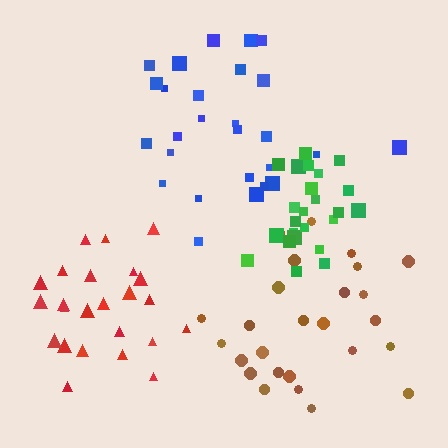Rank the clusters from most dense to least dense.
green, red, blue, brown.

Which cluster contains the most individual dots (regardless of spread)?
Blue (29).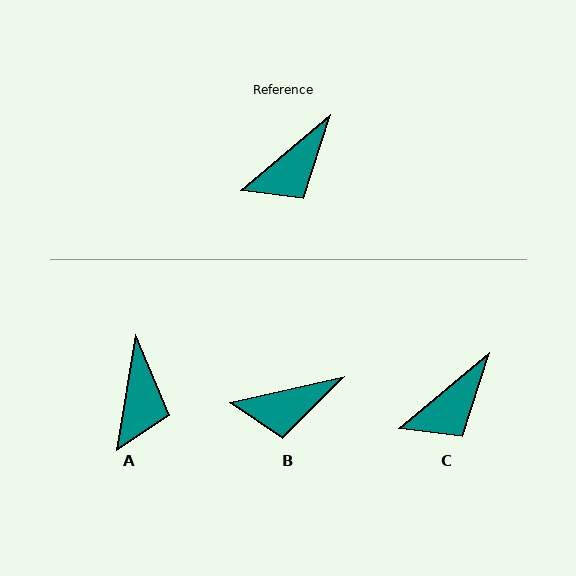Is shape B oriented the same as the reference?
No, it is off by about 27 degrees.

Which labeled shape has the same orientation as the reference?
C.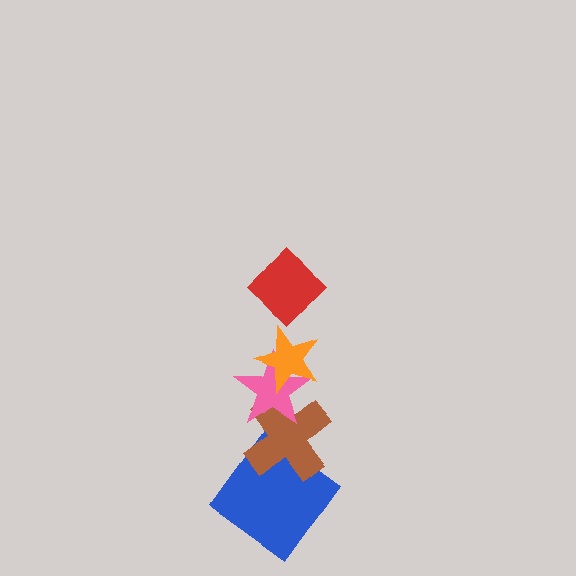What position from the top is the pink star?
The pink star is 3rd from the top.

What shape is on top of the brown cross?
The pink star is on top of the brown cross.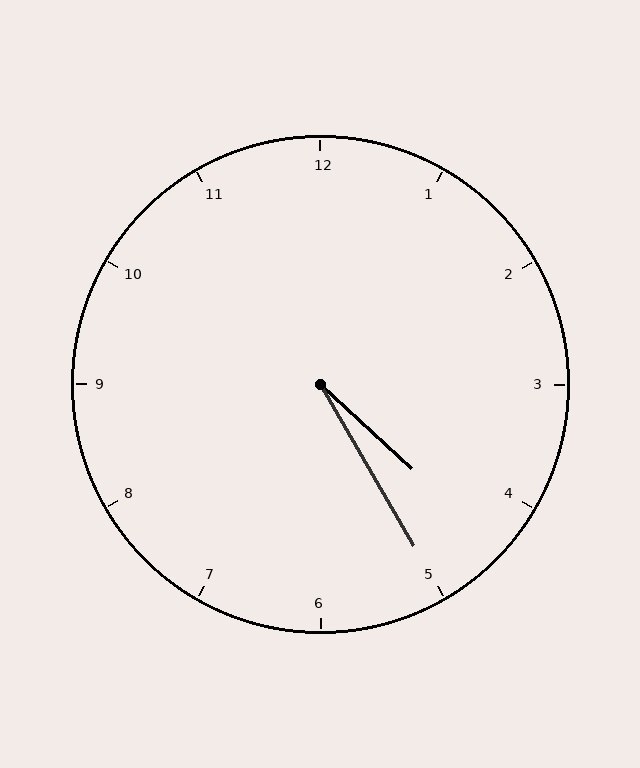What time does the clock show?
4:25.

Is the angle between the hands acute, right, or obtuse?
It is acute.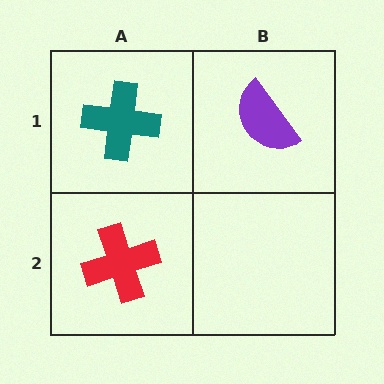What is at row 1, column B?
A purple semicircle.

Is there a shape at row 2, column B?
No, that cell is empty.